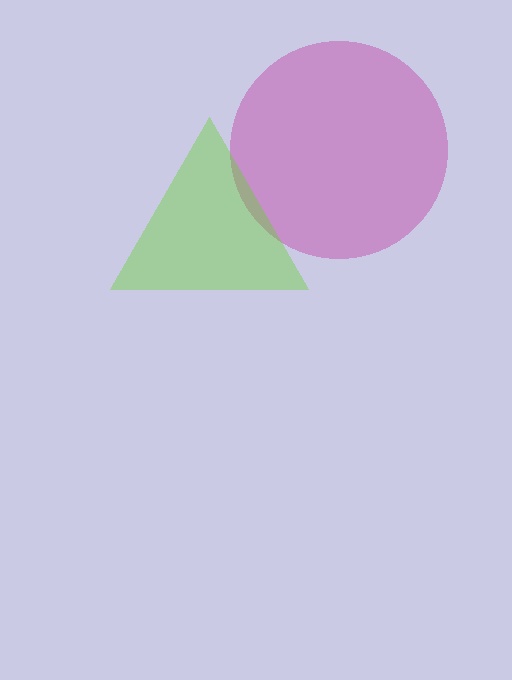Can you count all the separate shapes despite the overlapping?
Yes, there are 2 separate shapes.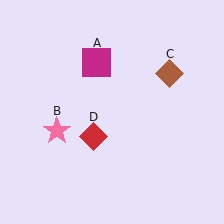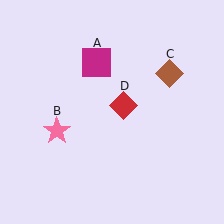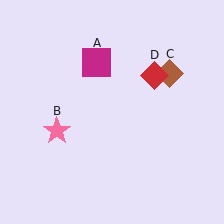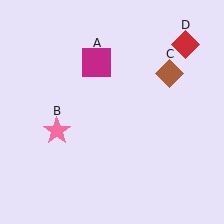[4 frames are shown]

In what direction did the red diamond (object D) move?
The red diamond (object D) moved up and to the right.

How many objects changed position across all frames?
1 object changed position: red diamond (object D).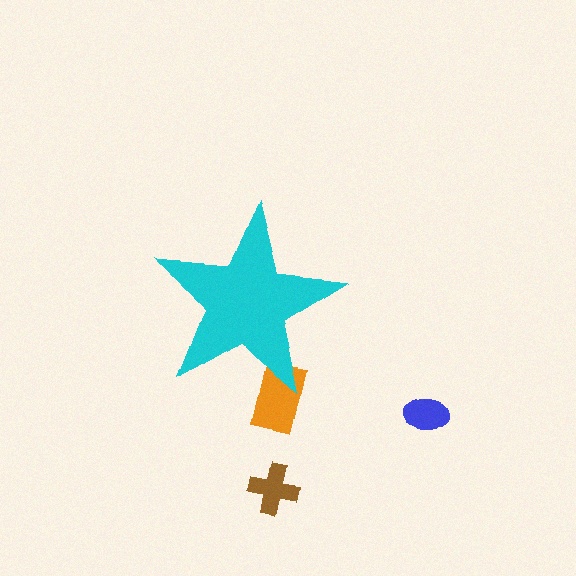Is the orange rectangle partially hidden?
Yes, the orange rectangle is partially hidden behind the cyan star.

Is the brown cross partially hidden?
No, the brown cross is fully visible.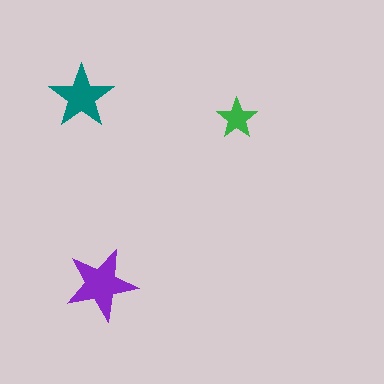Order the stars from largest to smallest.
the purple one, the teal one, the green one.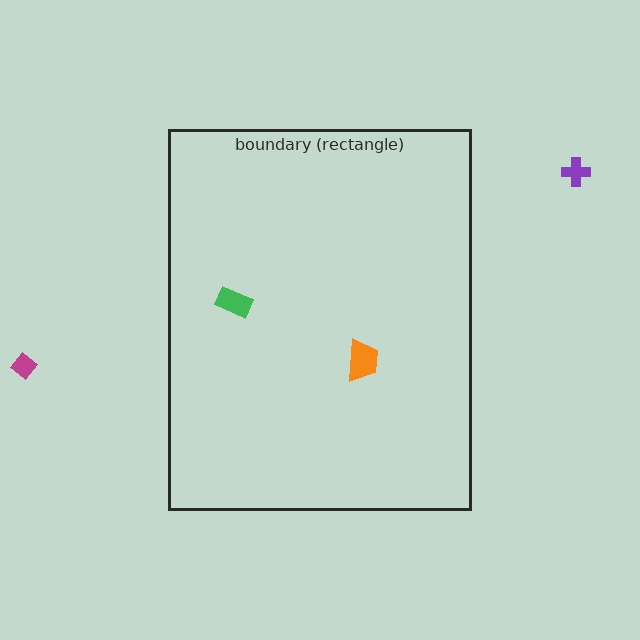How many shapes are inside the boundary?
2 inside, 2 outside.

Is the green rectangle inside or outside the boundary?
Inside.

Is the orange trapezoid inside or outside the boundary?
Inside.